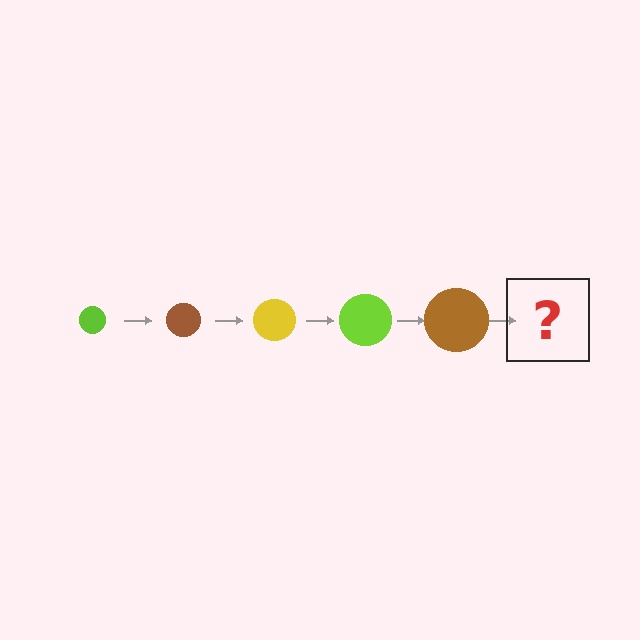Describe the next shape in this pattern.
It should be a yellow circle, larger than the previous one.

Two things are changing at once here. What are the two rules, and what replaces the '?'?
The two rules are that the circle grows larger each step and the color cycles through lime, brown, and yellow. The '?' should be a yellow circle, larger than the previous one.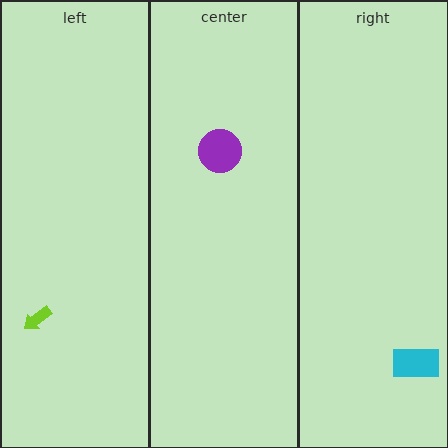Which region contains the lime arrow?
The left region.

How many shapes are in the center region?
1.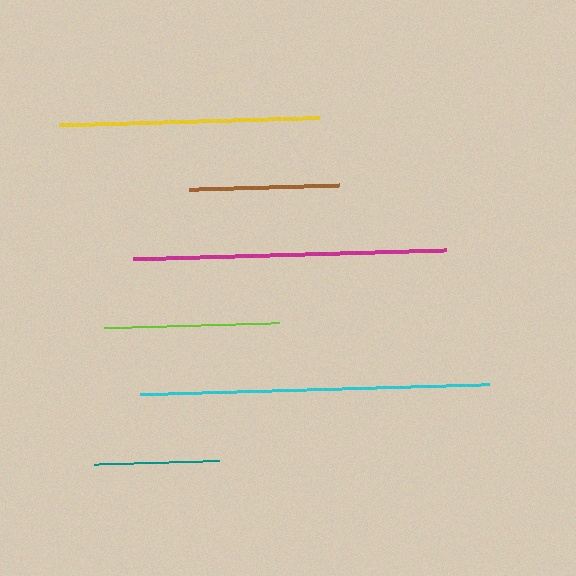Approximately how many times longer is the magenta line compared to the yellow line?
The magenta line is approximately 1.2 times the length of the yellow line.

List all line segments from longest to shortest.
From longest to shortest: cyan, magenta, yellow, lime, brown, teal.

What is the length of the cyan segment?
The cyan segment is approximately 350 pixels long.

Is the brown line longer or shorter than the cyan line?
The cyan line is longer than the brown line.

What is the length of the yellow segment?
The yellow segment is approximately 260 pixels long.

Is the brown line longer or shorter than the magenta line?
The magenta line is longer than the brown line.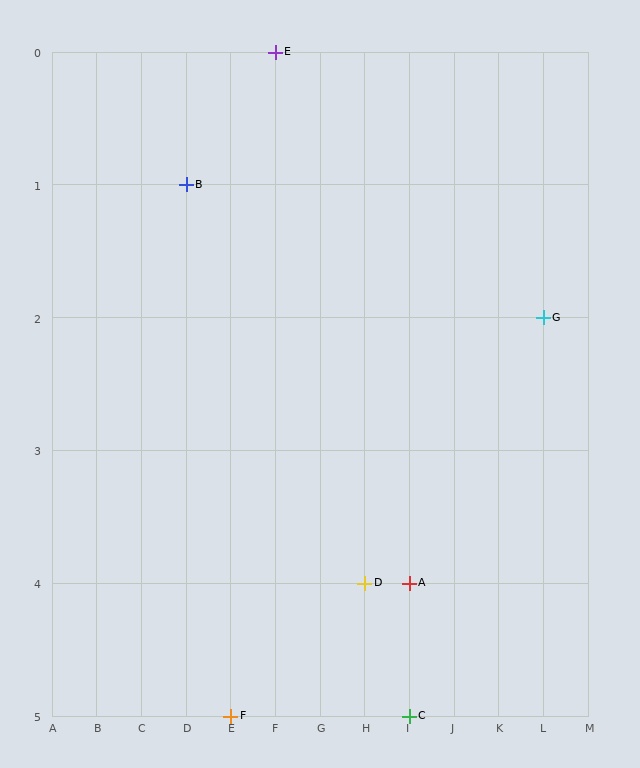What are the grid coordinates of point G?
Point G is at grid coordinates (L, 2).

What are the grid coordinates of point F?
Point F is at grid coordinates (E, 5).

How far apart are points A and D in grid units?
Points A and D are 1 column apart.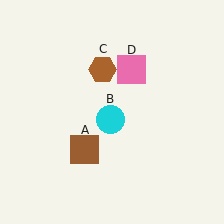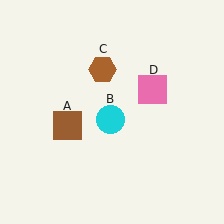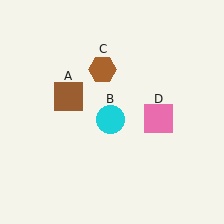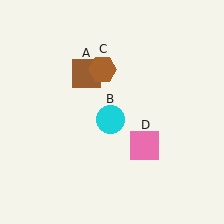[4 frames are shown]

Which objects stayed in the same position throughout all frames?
Cyan circle (object B) and brown hexagon (object C) remained stationary.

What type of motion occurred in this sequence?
The brown square (object A), pink square (object D) rotated clockwise around the center of the scene.